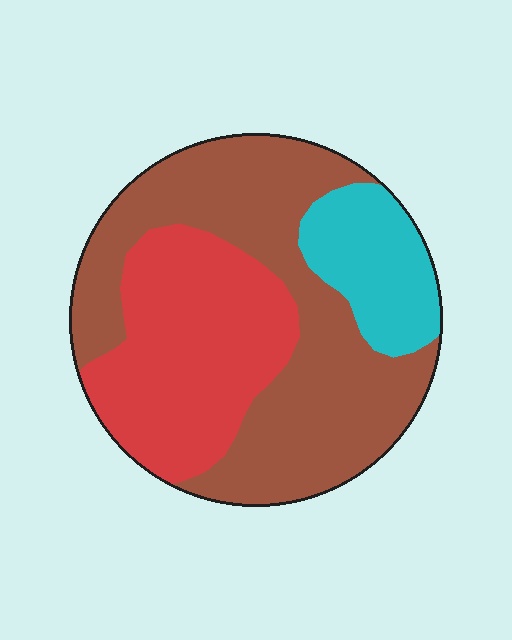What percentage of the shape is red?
Red takes up about one third (1/3) of the shape.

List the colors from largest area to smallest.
From largest to smallest: brown, red, cyan.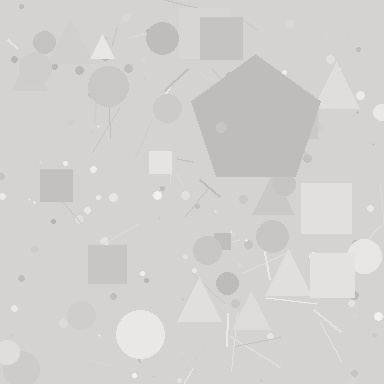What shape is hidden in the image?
A pentagon is hidden in the image.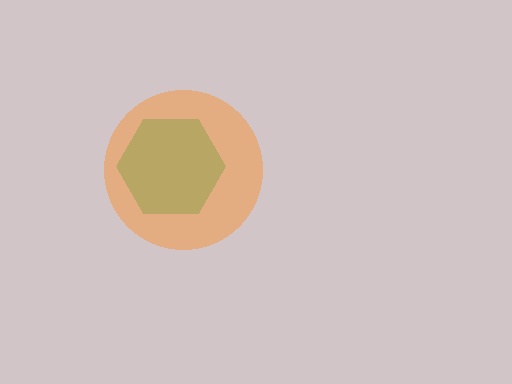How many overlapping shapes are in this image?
There are 2 overlapping shapes in the image.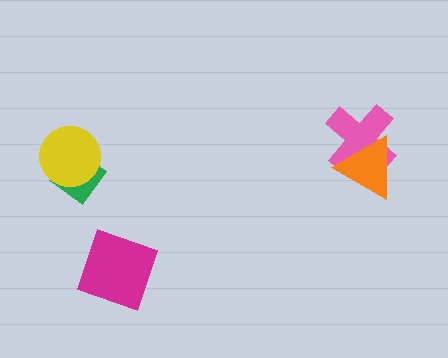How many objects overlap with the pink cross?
1 object overlaps with the pink cross.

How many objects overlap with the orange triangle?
1 object overlaps with the orange triangle.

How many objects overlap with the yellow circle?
1 object overlaps with the yellow circle.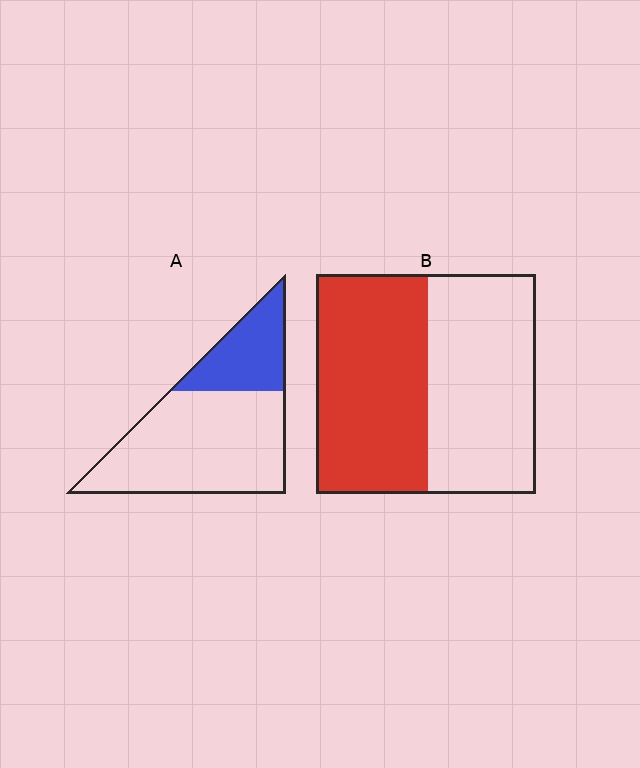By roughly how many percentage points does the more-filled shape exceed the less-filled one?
By roughly 25 percentage points (B over A).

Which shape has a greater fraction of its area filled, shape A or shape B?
Shape B.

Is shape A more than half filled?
No.